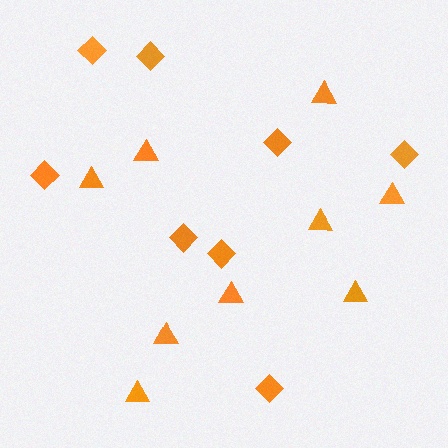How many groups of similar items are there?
There are 2 groups: one group of triangles (9) and one group of diamonds (8).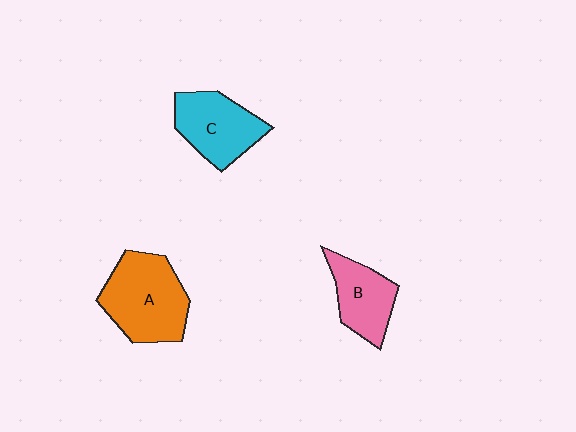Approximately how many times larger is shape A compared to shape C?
Approximately 1.3 times.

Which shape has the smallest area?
Shape B (pink).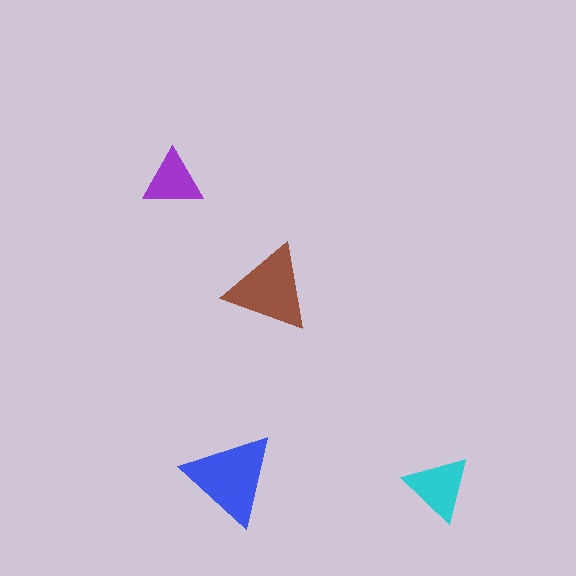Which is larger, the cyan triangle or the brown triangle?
The brown one.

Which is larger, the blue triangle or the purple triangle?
The blue one.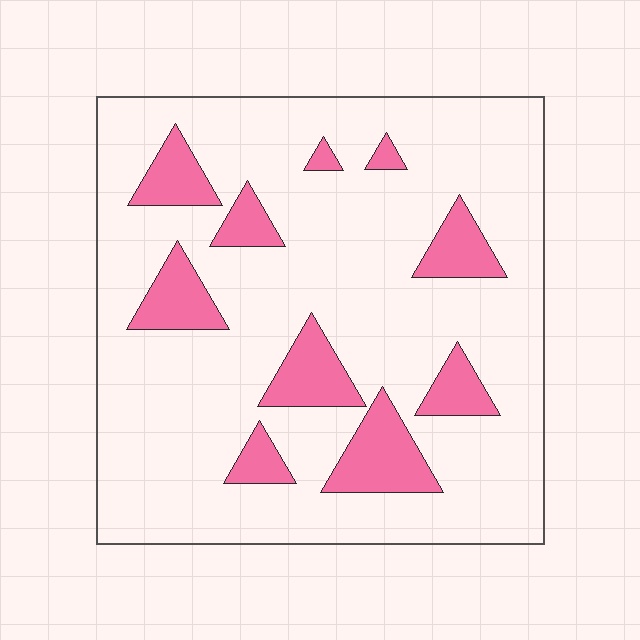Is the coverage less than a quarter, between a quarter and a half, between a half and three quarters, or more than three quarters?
Less than a quarter.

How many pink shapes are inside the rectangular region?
10.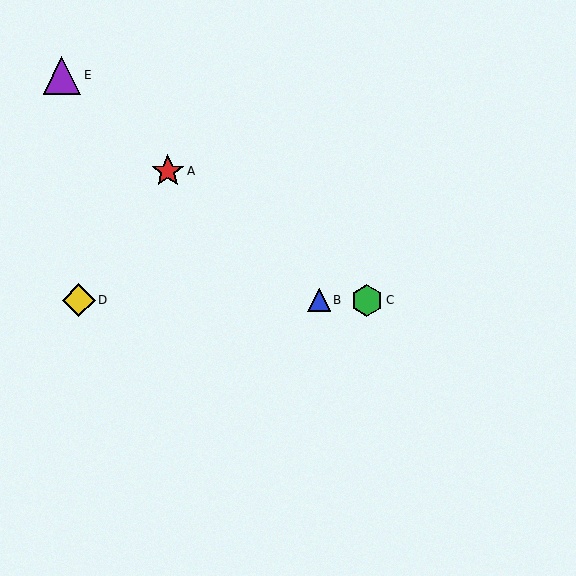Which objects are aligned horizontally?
Objects B, C, D are aligned horizontally.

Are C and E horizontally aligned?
No, C is at y≈300 and E is at y≈75.